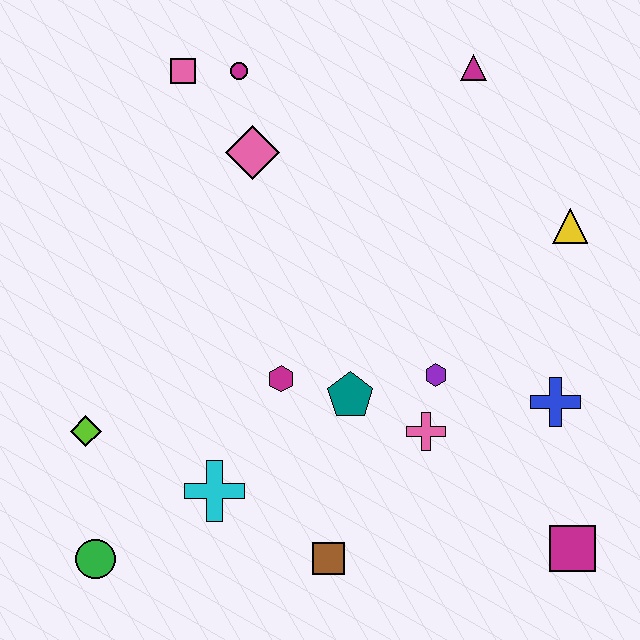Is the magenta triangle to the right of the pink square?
Yes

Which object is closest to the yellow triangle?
The blue cross is closest to the yellow triangle.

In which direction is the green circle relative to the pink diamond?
The green circle is below the pink diamond.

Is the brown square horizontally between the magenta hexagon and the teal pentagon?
Yes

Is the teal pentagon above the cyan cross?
Yes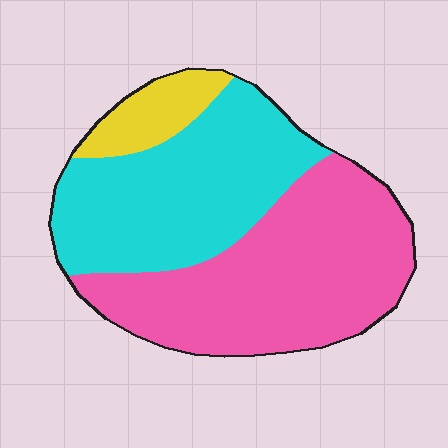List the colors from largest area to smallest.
From largest to smallest: pink, cyan, yellow.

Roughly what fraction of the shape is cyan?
Cyan covers about 40% of the shape.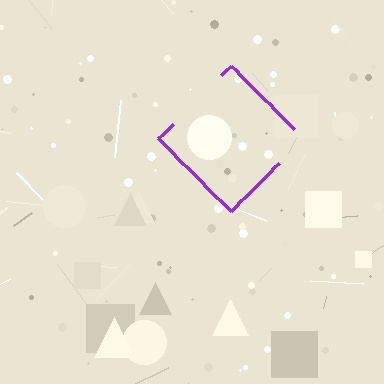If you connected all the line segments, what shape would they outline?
They would outline a diamond.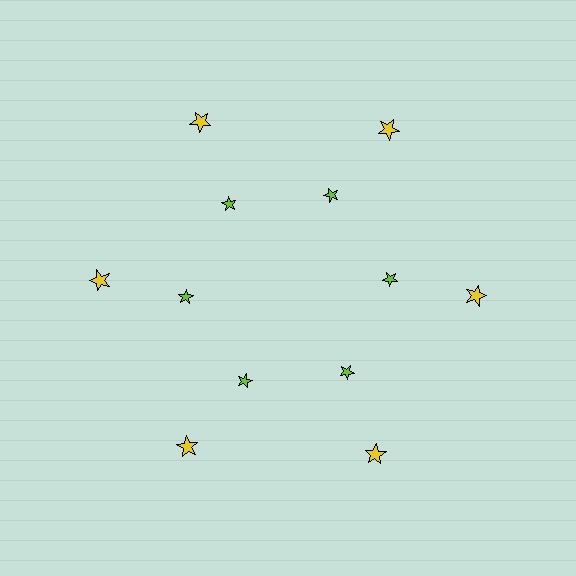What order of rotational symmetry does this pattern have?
This pattern has 6-fold rotational symmetry.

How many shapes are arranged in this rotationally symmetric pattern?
There are 12 shapes, arranged in 6 groups of 2.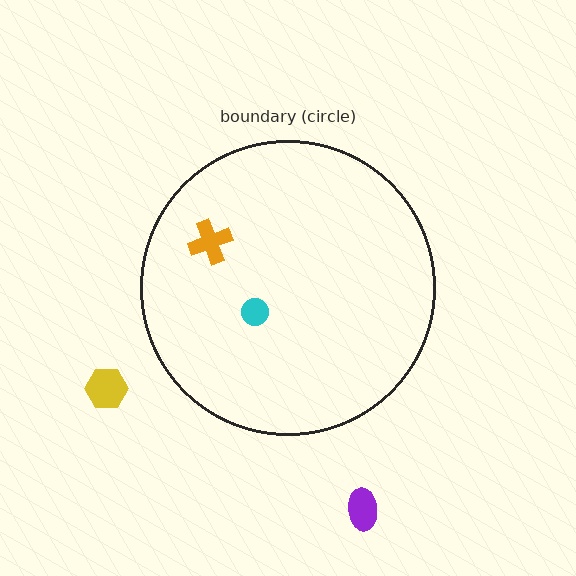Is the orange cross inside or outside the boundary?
Inside.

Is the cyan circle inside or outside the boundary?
Inside.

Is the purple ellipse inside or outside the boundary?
Outside.